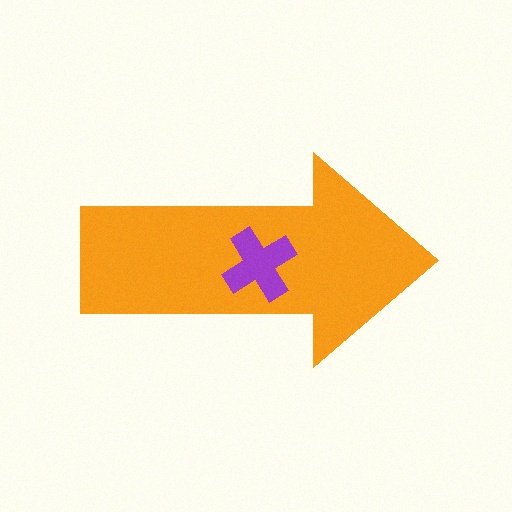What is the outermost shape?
The orange arrow.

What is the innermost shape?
The purple cross.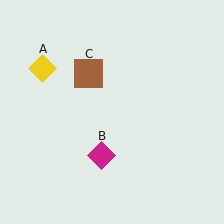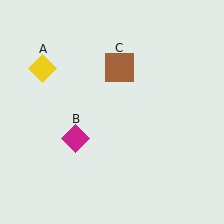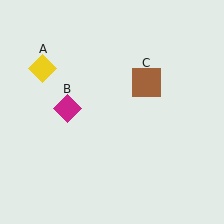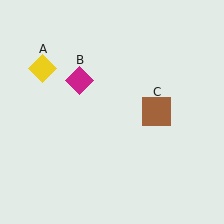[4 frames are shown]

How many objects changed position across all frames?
2 objects changed position: magenta diamond (object B), brown square (object C).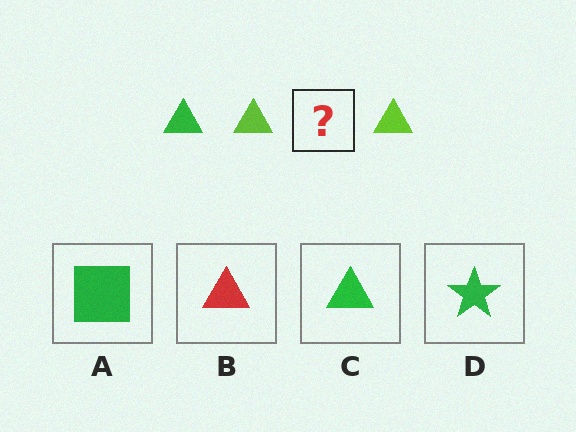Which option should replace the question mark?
Option C.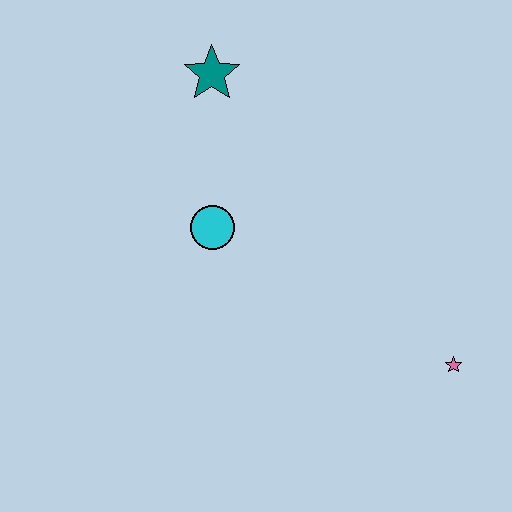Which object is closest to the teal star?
The cyan circle is closest to the teal star.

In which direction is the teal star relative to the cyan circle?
The teal star is above the cyan circle.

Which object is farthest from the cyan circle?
The pink star is farthest from the cyan circle.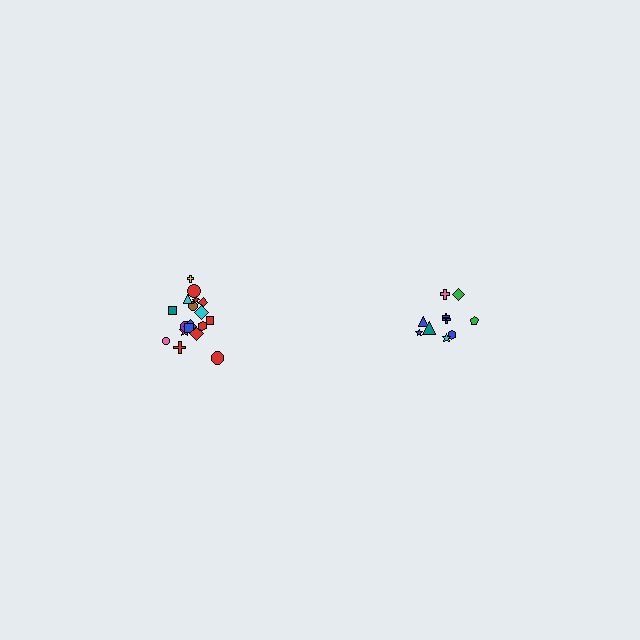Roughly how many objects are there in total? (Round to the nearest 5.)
Roughly 30 objects in total.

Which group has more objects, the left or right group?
The left group.